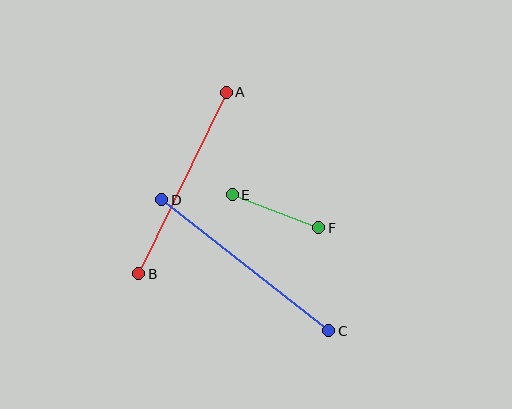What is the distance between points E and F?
The distance is approximately 93 pixels.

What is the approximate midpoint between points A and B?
The midpoint is at approximately (183, 183) pixels.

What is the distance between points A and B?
The distance is approximately 202 pixels.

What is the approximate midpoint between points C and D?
The midpoint is at approximately (245, 265) pixels.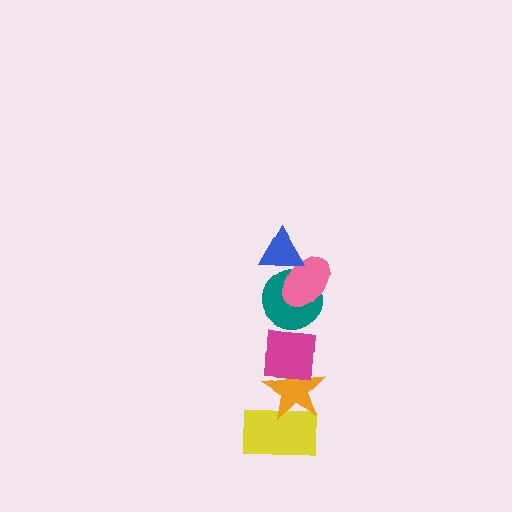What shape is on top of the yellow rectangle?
The orange star is on top of the yellow rectangle.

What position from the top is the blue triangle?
The blue triangle is 1st from the top.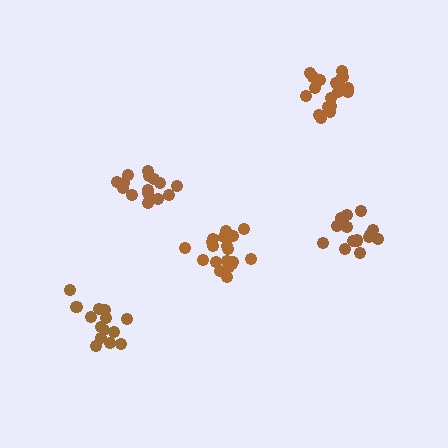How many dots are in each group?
Group 1: 15 dots, Group 2: 14 dots, Group 3: 18 dots, Group 4: 14 dots, Group 5: 20 dots (81 total).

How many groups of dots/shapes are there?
There are 5 groups.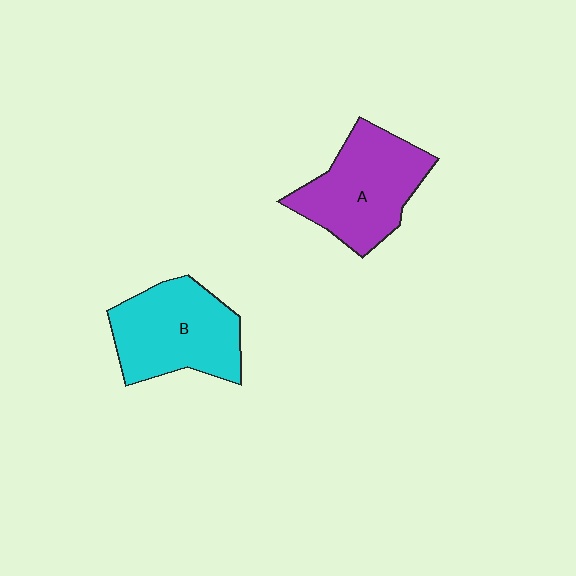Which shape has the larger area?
Shape A (purple).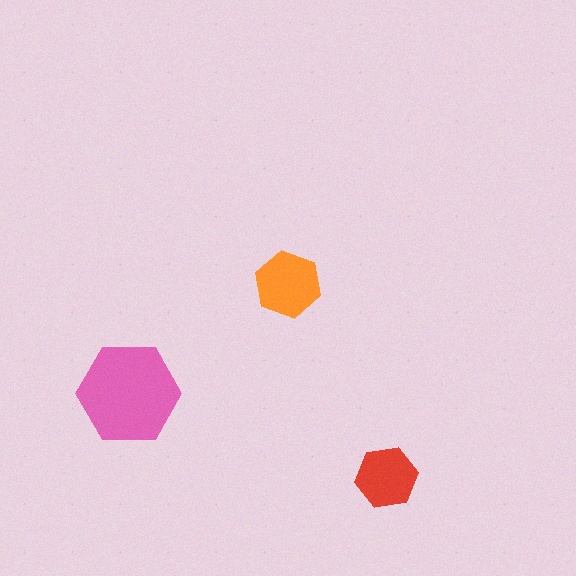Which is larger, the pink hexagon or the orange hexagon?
The pink one.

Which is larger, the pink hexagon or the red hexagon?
The pink one.